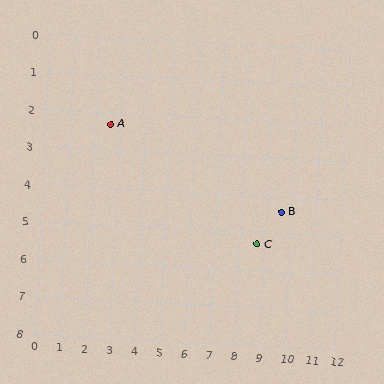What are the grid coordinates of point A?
Point A is at approximately (2.6, 2.3).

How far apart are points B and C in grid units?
Points B and C are about 1.3 grid units apart.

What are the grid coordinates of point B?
Point B is at approximately (9.6, 4.4).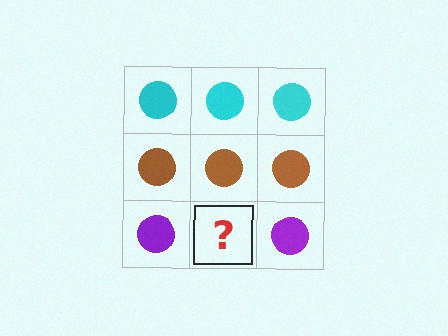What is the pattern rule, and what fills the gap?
The rule is that each row has a consistent color. The gap should be filled with a purple circle.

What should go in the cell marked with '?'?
The missing cell should contain a purple circle.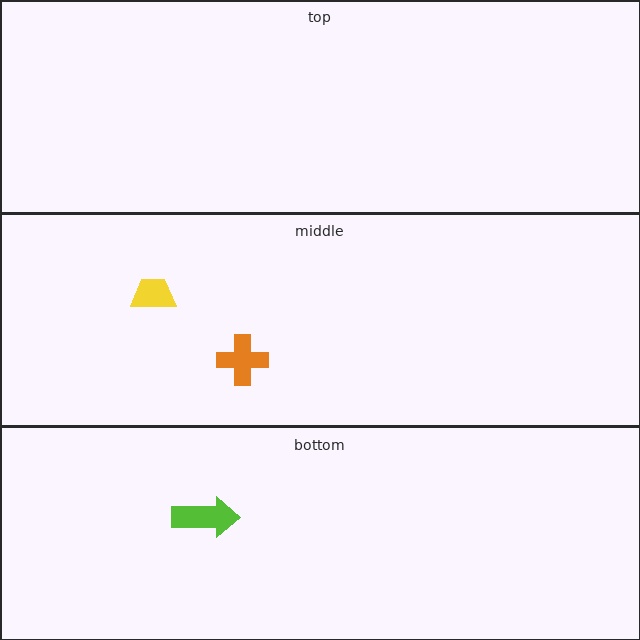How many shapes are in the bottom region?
1.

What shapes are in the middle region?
The orange cross, the yellow trapezoid.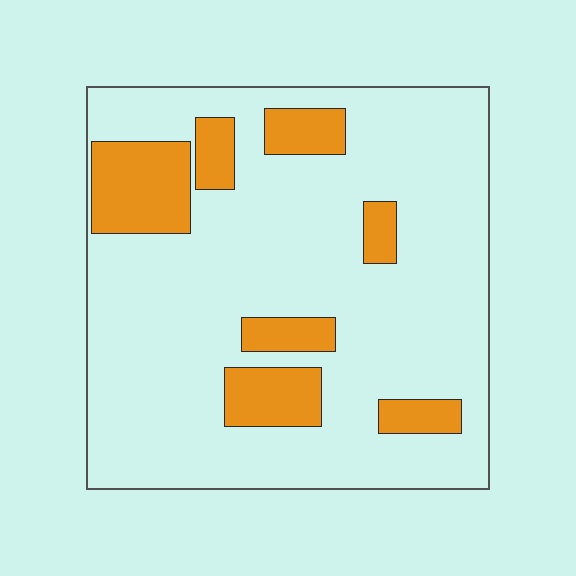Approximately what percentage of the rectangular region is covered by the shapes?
Approximately 20%.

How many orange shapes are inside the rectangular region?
7.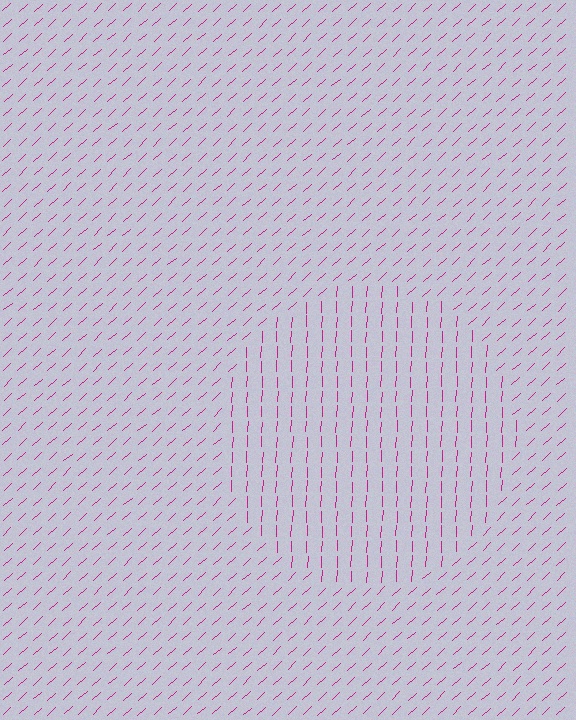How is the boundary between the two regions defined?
The boundary is defined purely by a change in line orientation (approximately 45 degrees difference). All lines are the same color and thickness.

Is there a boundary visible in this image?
Yes, there is a texture boundary formed by a change in line orientation.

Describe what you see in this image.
The image is filled with small magenta line segments. A circle region in the image has lines oriented differently from the surrounding lines, creating a visible texture boundary.